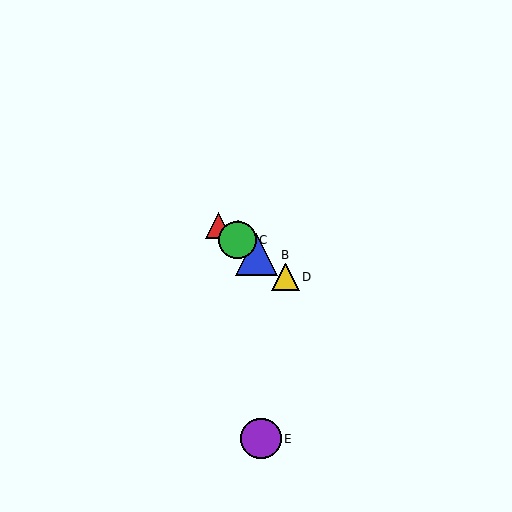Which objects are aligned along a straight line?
Objects A, B, C, D are aligned along a straight line.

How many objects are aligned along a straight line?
4 objects (A, B, C, D) are aligned along a straight line.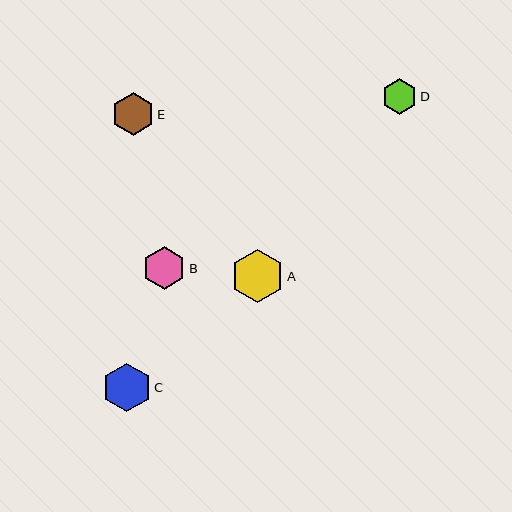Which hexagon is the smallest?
Hexagon D is the smallest with a size of approximately 35 pixels.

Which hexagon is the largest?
Hexagon A is the largest with a size of approximately 53 pixels.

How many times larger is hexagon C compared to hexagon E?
Hexagon C is approximately 1.1 times the size of hexagon E.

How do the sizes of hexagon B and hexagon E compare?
Hexagon B and hexagon E are approximately the same size.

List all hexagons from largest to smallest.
From largest to smallest: A, C, B, E, D.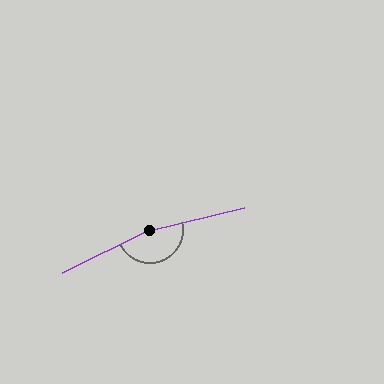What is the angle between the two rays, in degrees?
Approximately 167 degrees.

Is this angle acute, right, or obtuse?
It is obtuse.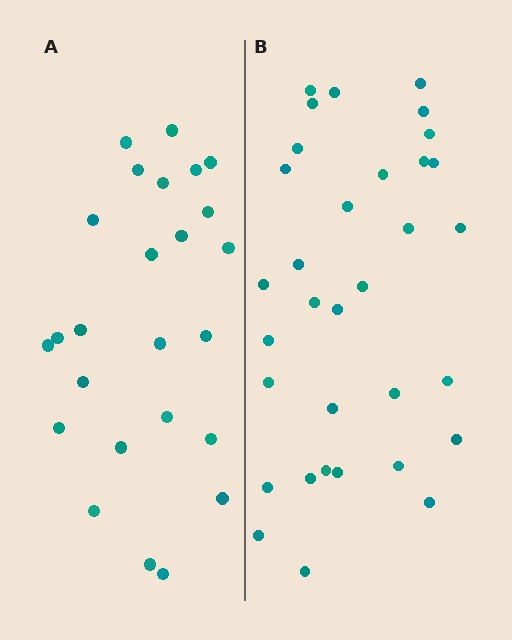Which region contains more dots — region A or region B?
Region B (the right region) has more dots.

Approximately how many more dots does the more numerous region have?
Region B has roughly 8 or so more dots than region A.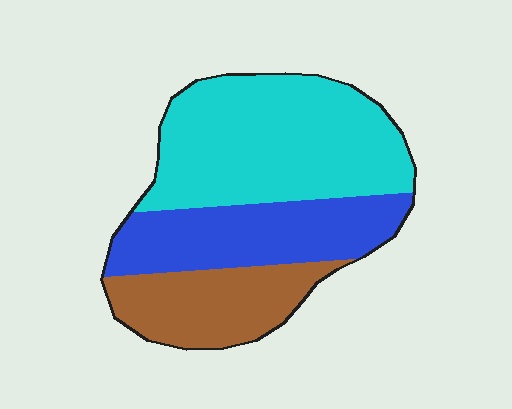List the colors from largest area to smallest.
From largest to smallest: cyan, blue, brown.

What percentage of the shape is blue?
Blue takes up between a sixth and a third of the shape.